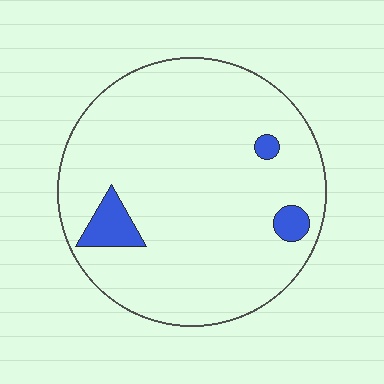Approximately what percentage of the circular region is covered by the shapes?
Approximately 5%.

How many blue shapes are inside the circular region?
3.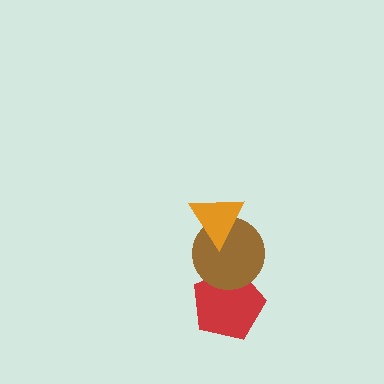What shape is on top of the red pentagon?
The brown circle is on top of the red pentagon.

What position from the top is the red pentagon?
The red pentagon is 3rd from the top.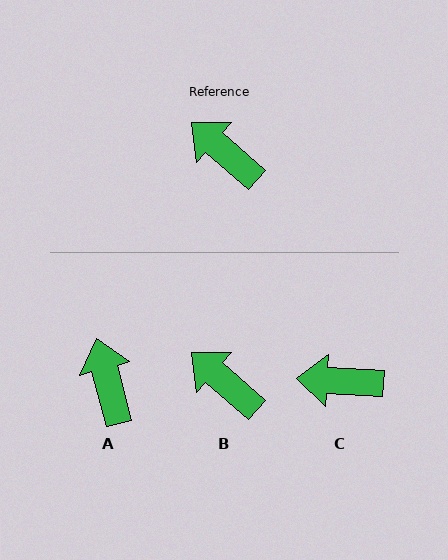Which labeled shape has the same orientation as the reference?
B.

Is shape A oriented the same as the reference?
No, it is off by about 34 degrees.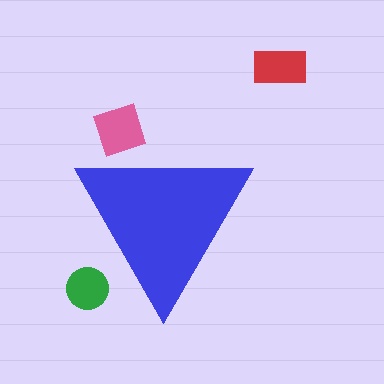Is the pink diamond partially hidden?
Yes, the pink diamond is partially hidden behind the blue triangle.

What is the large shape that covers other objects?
A blue triangle.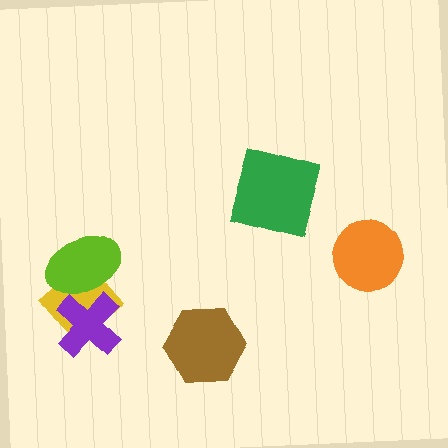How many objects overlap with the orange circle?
0 objects overlap with the orange circle.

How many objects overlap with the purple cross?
2 objects overlap with the purple cross.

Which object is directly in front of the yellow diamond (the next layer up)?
The purple cross is directly in front of the yellow diamond.